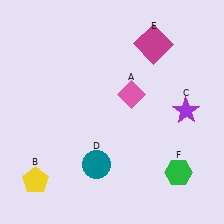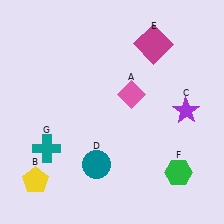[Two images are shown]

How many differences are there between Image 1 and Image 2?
There is 1 difference between the two images.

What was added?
A teal cross (G) was added in Image 2.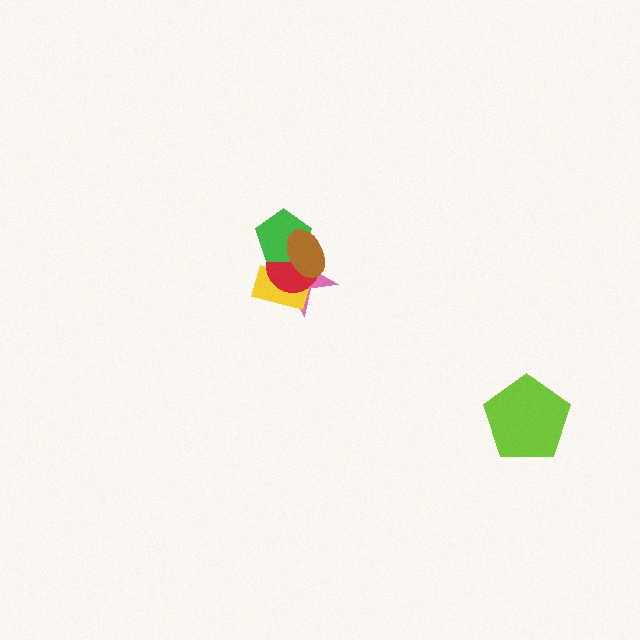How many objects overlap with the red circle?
4 objects overlap with the red circle.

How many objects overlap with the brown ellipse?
4 objects overlap with the brown ellipse.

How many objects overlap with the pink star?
4 objects overlap with the pink star.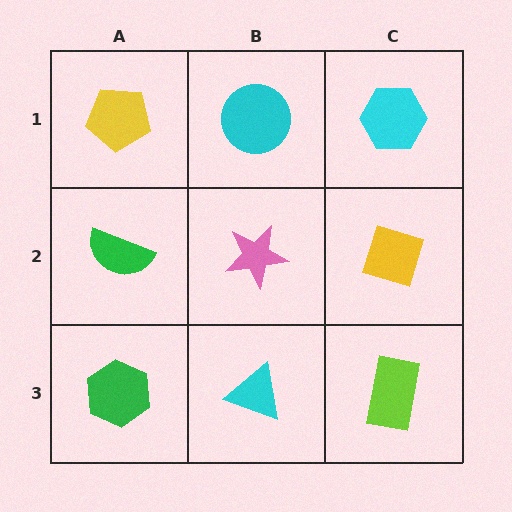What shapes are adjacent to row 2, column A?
A yellow pentagon (row 1, column A), a green hexagon (row 3, column A), a pink star (row 2, column B).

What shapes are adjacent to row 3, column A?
A green semicircle (row 2, column A), a cyan triangle (row 3, column B).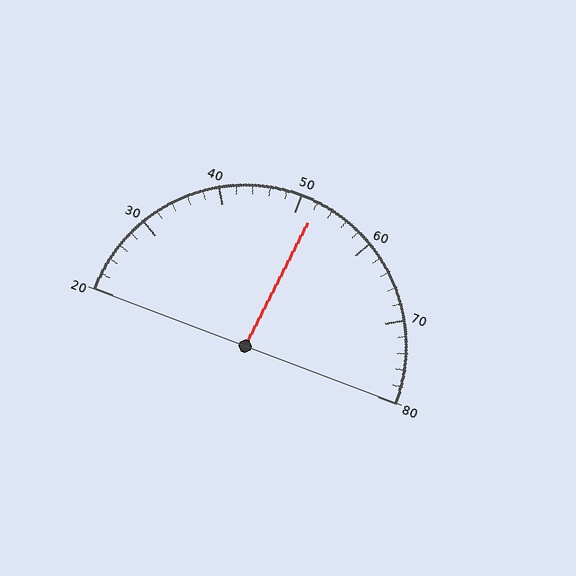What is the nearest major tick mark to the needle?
The nearest major tick mark is 50.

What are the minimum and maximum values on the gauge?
The gauge ranges from 20 to 80.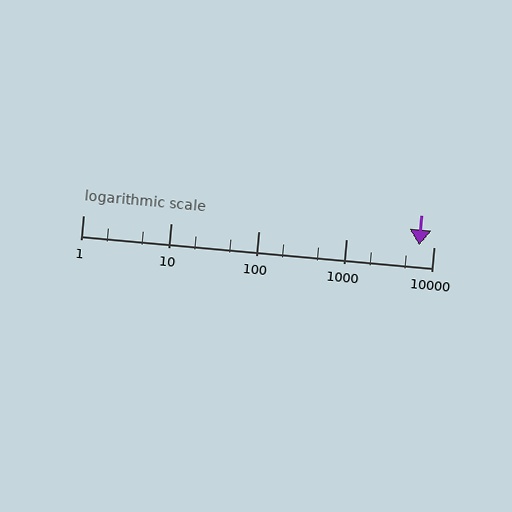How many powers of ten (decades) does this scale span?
The scale spans 4 decades, from 1 to 10000.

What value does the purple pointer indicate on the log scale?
The pointer indicates approximately 6900.